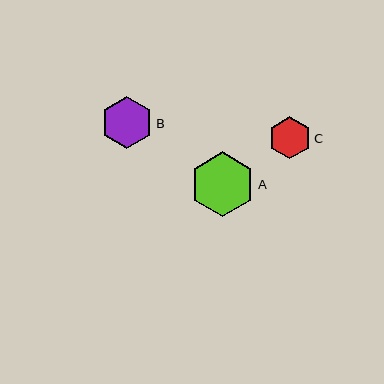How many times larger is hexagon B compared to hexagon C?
Hexagon B is approximately 1.2 times the size of hexagon C.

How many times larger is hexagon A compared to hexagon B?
Hexagon A is approximately 1.2 times the size of hexagon B.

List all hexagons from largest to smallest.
From largest to smallest: A, B, C.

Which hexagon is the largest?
Hexagon A is the largest with a size of approximately 65 pixels.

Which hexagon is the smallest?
Hexagon C is the smallest with a size of approximately 42 pixels.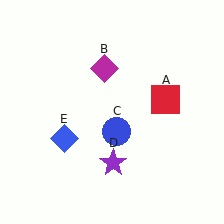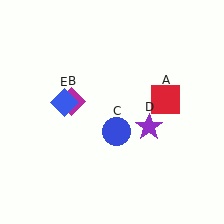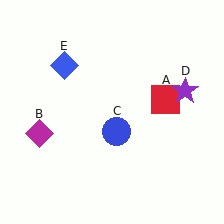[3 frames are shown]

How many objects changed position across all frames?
3 objects changed position: magenta diamond (object B), purple star (object D), blue diamond (object E).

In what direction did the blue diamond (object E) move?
The blue diamond (object E) moved up.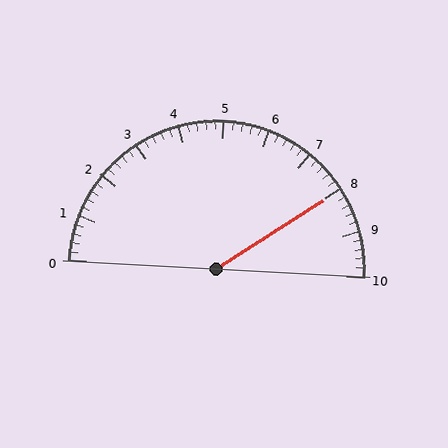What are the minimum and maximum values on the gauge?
The gauge ranges from 0 to 10.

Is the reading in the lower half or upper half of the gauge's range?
The reading is in the upper half of the range (0 to 10).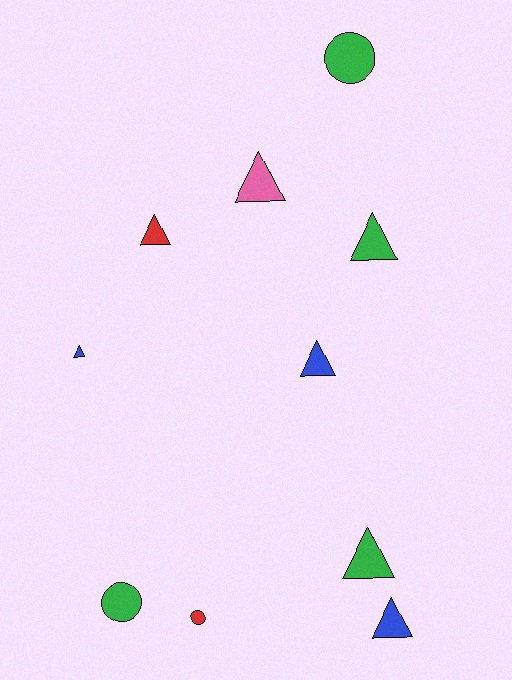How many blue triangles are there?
There are 3 blue triangles.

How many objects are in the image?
There are 10 objects.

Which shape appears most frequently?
Triangle, with 7 objects.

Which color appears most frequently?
Green, with 4 objects.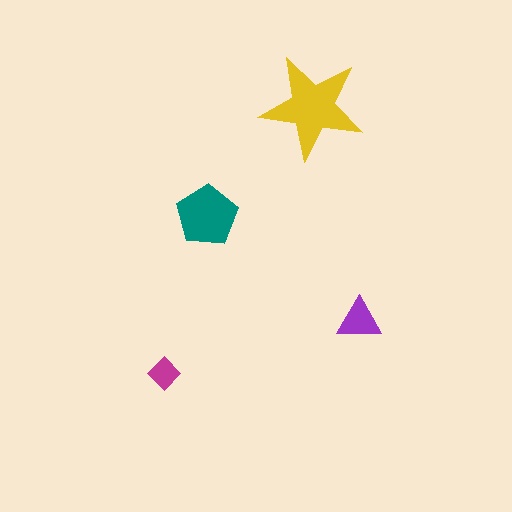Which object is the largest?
The yellow star.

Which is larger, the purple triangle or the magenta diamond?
The purple triangle.